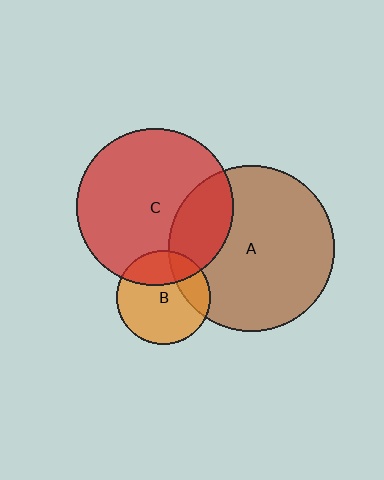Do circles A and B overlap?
Yes.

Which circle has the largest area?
Circle A (brown).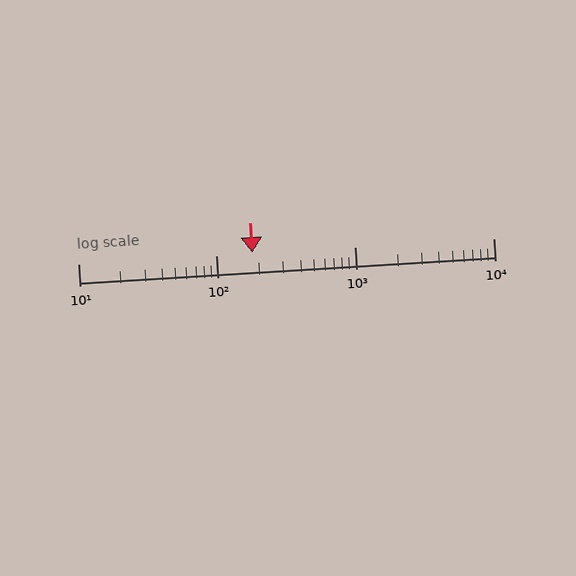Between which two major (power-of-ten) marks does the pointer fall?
The pointer is between 100 and 1000.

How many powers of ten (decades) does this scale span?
The scale spans 3 decades, from 10 to 10000.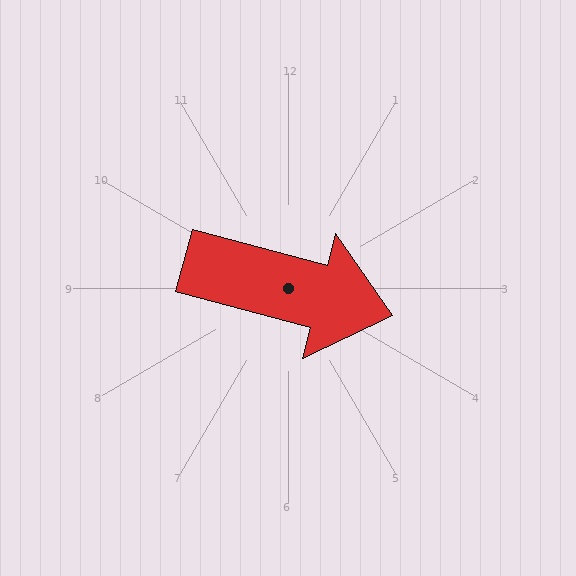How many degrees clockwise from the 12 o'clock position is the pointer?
Approximately 105 degrees.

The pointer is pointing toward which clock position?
Roughly 3 o'clock.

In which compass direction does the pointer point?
East.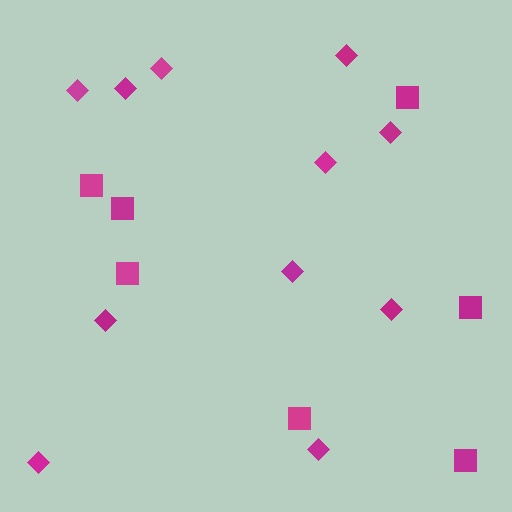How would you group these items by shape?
There are 2 groups: one group of squares (7) and one group of diamonds (11).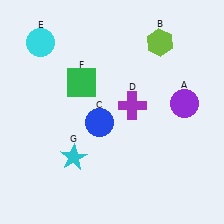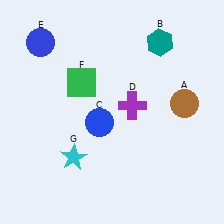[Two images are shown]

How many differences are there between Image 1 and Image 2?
There are 3 differences between the two images.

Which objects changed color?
A changed from purple to brown. B changed from lime to teal. E changed from cyan to blue.